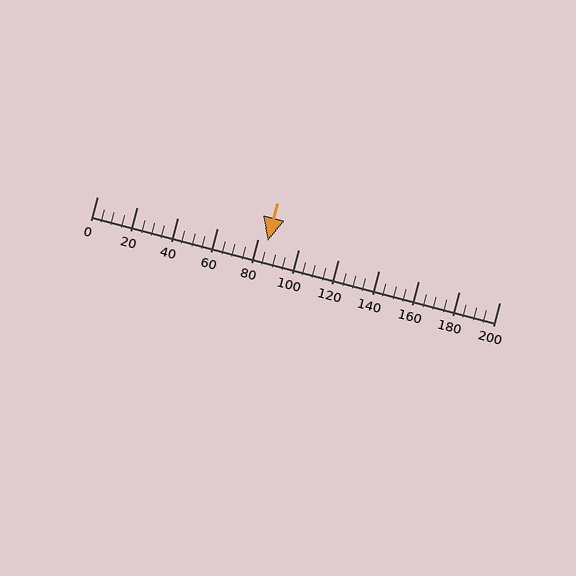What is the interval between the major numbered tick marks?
The major tick marks are spaced 20 units apart.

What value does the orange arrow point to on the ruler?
The orange arrow points to approximately 85.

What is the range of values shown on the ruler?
The ruler shows values from 0 to 200.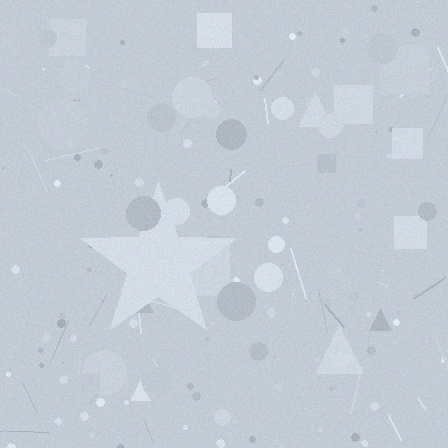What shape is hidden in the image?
A star is hidden in the image.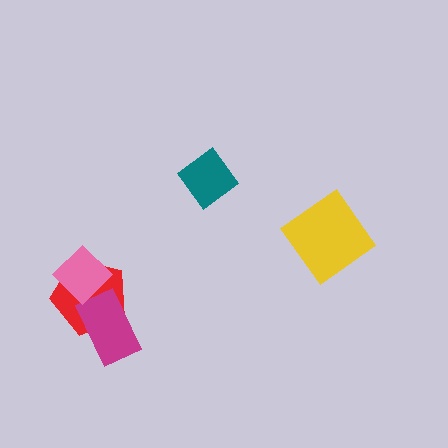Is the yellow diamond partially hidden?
No, no other shape covers it.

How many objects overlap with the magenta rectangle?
1 object overlaps with the magenta rectangle.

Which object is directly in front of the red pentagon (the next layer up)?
The magenta rectangle is directly in front of the red pentagon.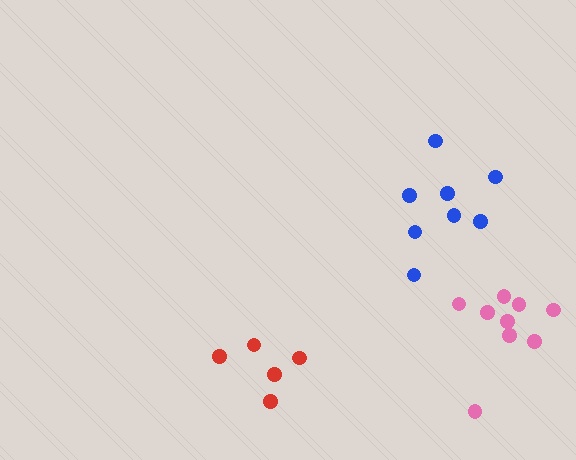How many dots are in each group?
Group 1: 5 dots, Group 2: 8 dots, Group 3: 9 dots (22 total).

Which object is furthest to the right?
The pink cluster is rightmost.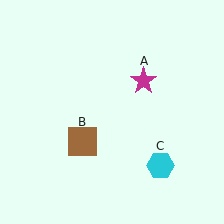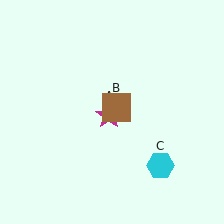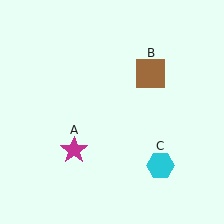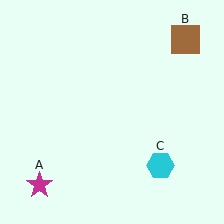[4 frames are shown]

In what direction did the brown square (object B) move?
The brown square (object B) moved up and to the right.